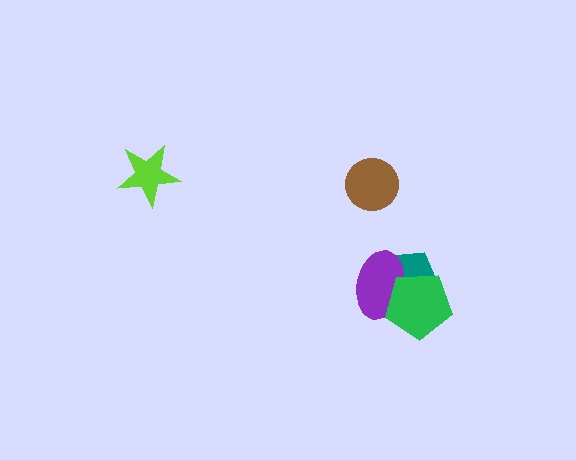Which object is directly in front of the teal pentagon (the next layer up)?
The purple ellipse is directly in front of the teal pentagon.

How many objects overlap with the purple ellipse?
2 objects overlap with the purple ellipse.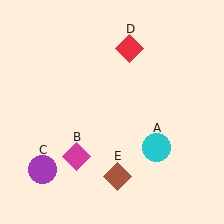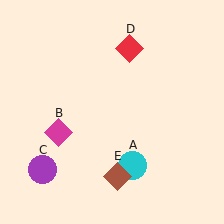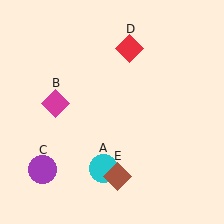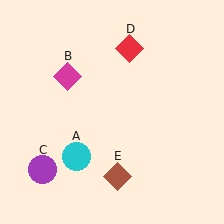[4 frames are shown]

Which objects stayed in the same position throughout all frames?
Purple circle (object C) and red diamond (object D) and brown diamond (object E) remained stationary.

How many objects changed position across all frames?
2 objects changed position: cyan circle (object A), magenta diamond (object B).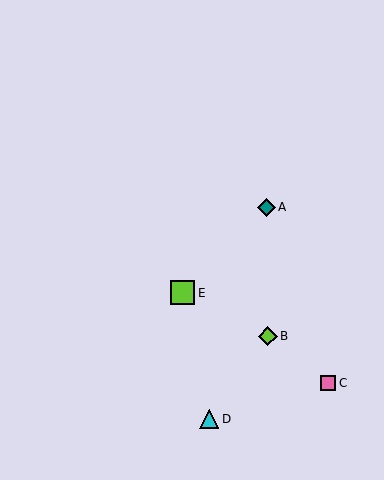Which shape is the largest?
The lime square (labeled E) is the largest.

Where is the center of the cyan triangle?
The center of the cyan triangle is at (209, 419).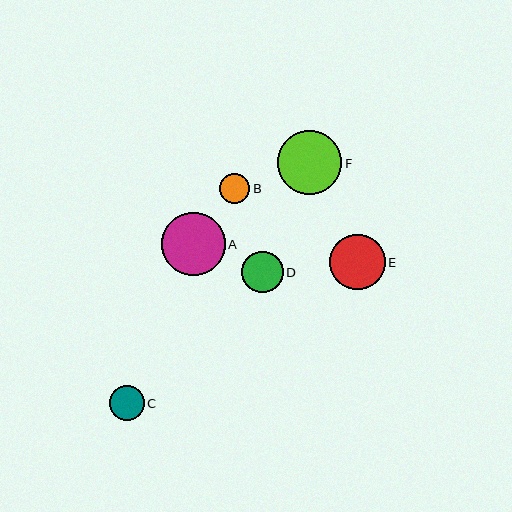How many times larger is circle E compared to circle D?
Circle E is approximately 1.3 times the size of circle D.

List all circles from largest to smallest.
From largest to smallest: F, A, E, D, C, B.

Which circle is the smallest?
Circle B is the smallest with a size of approximately 30 pixels.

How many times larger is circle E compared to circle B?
Circle E is approximately 1.8 times the size of circle B.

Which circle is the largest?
Circle F is the largest with a size of approximately 64 pixels.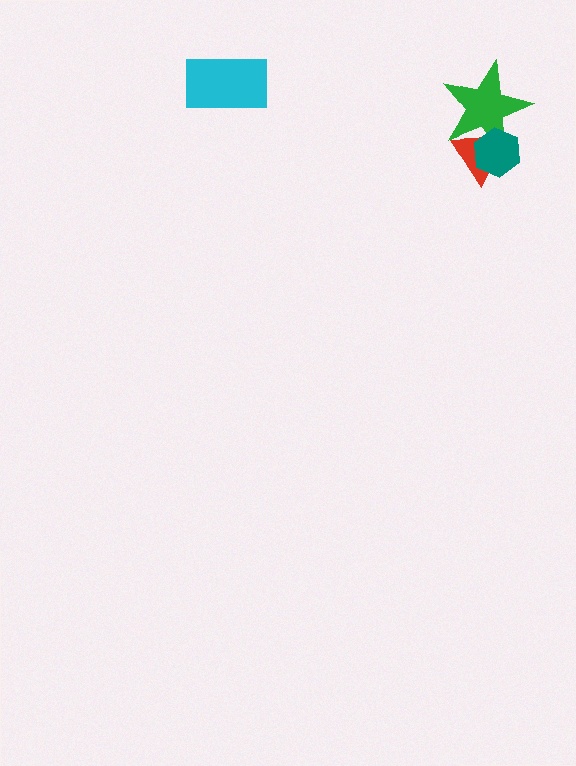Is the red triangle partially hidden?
Yes, it is partially covered by another shape.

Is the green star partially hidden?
Yes, it is partially covered by another shape.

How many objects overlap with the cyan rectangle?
0 objects overlap with the cyan rectangle.